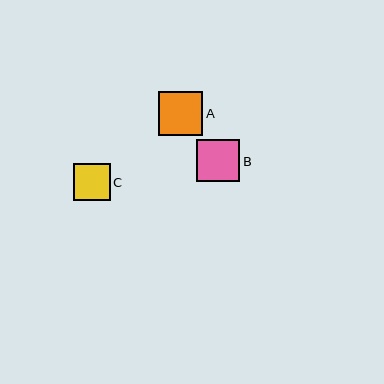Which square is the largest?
Square A is the largest with a size of approximately 44 pixels.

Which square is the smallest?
Square C is the smallest with a size of approximately 37 pixels.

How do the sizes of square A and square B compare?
Square A and square B are approximately the same size.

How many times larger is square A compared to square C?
Square A is approximately 1.2 times the size of square C.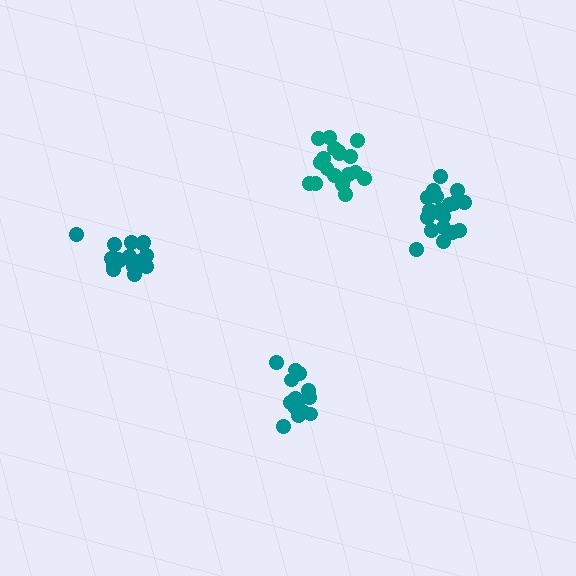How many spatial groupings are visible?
There are 4 spatial groupings.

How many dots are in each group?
Group 1: 16 dots, Group 2: 18 dots, Group 3: 20 dots, Group 4: 20 dots (74 total).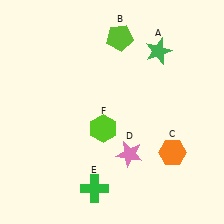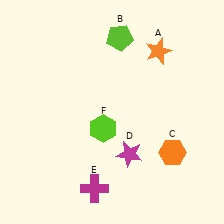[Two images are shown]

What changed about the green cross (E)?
In Image 1, E is green. In Image 2, it changed to magenta.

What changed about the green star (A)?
In Image 1, A is green. In Image 2, it changed to orange.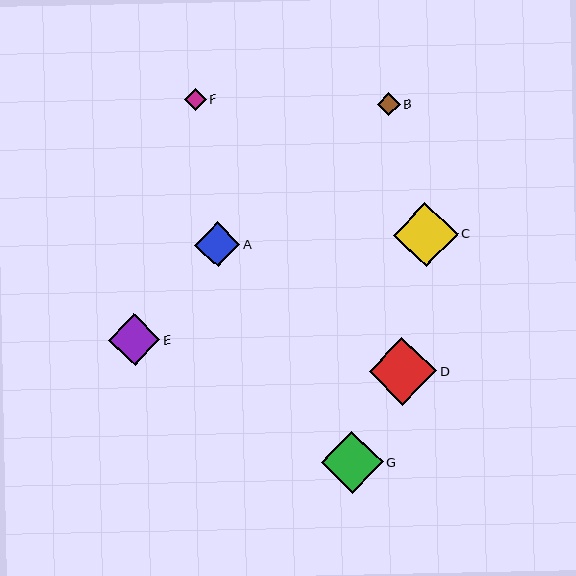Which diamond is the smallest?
Diamond F is the smallest with a size of approximately 21 pixels.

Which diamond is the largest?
Diamond D is the largest with a size of approximately 68 pixels.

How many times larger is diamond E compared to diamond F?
Diamond E is approximately 2.4 times the size of diamond F.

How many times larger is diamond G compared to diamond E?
Diamond G is approximately 1.2 times the size of diamond E.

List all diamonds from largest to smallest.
From largest to smallest: D, C, G, E, A, B, F.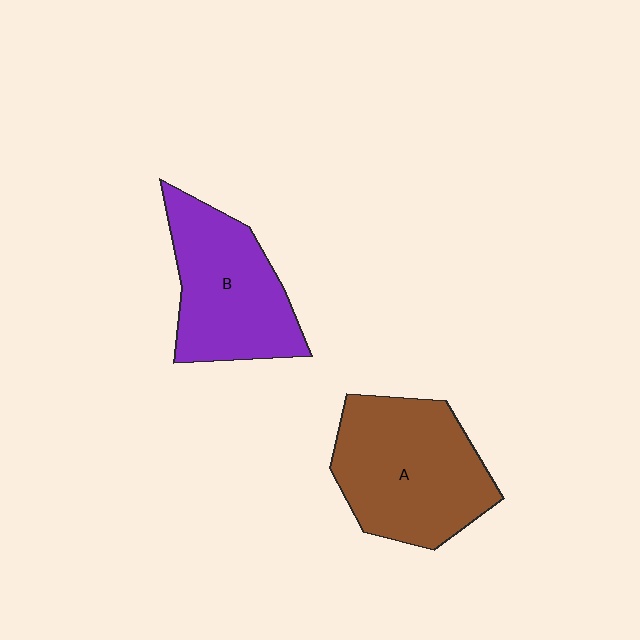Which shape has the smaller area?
Shape B (purple).